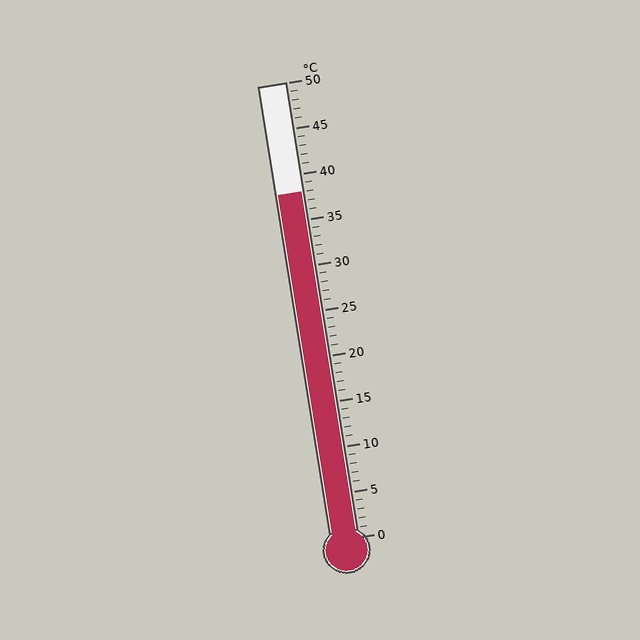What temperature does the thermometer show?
The thermometer shows approximately 38°C.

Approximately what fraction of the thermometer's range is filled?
The thermometer is filled to approximately 75% of its range.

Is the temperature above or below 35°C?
The temperature is above 35°C.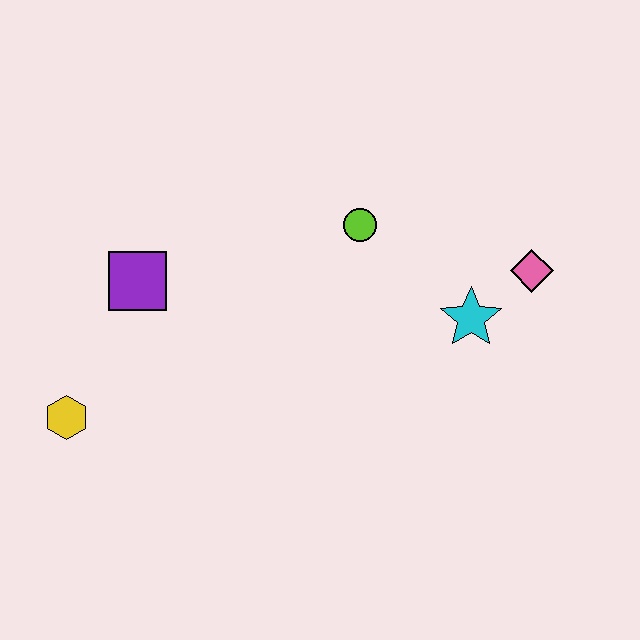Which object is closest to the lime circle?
The cyan star is closest to the lime circle.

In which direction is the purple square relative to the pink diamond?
The purple square is to the left of the pink diamond.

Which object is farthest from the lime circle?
The yellow hexagon is farthest from the lime circle.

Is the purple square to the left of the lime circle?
Yes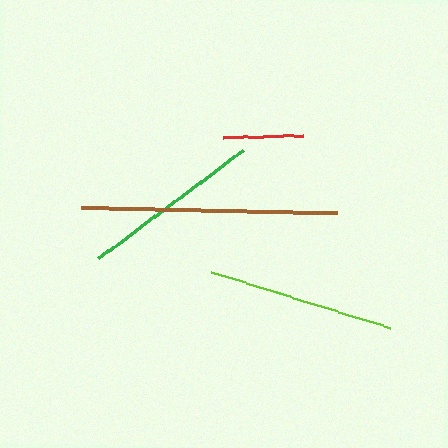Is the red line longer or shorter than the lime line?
The lime line is longer than the red line.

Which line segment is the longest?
The brown line is the longest at approximately 256 pixels.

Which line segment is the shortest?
The red line is the shortest at approximately 80 pixels.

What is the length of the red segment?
The red segment is approximately 80 pixels long.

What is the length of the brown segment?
The brown segment is approximately 256 pixels long.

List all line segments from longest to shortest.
From longest to shortest: brown, lime, green, red.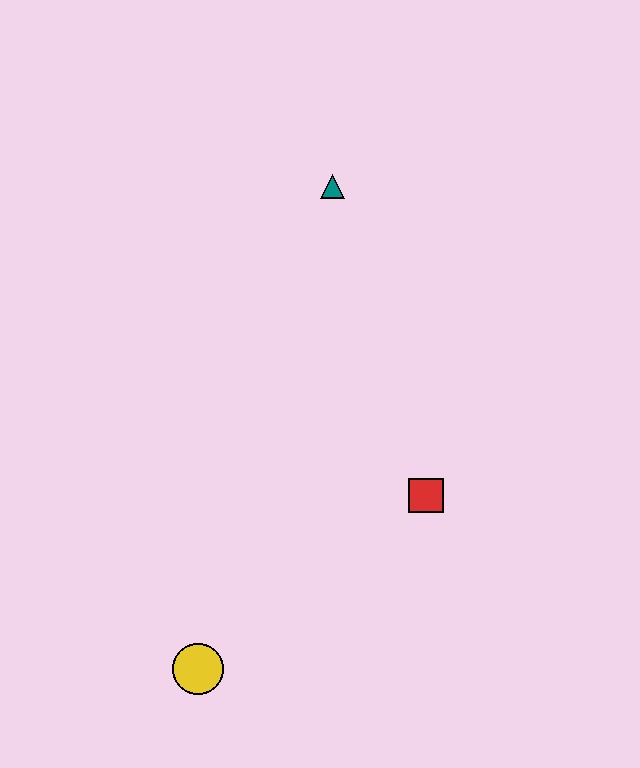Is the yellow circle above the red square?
No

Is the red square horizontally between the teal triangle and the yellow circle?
No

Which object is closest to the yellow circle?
The red square is closest to the yellow circle.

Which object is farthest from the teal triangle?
The yellow circle is farthest from the teal triangle.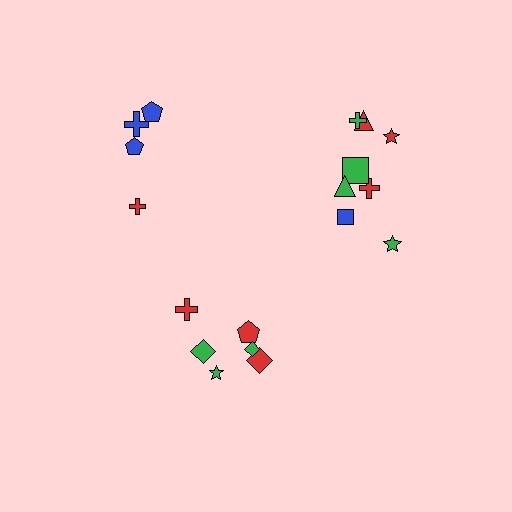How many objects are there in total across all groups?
There are 18 objects.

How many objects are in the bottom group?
There are 6 objects.